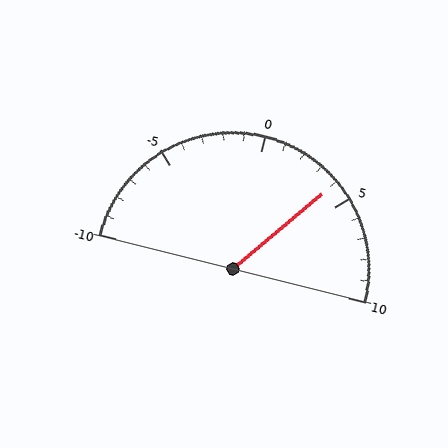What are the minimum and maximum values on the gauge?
The gauge ranges from -10 to 10.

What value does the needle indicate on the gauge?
The needle indicates approximately 4.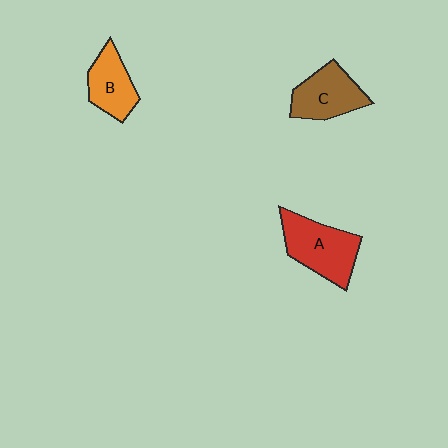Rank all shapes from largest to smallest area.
From largest to smallest: A (red), C (brown), B (orange).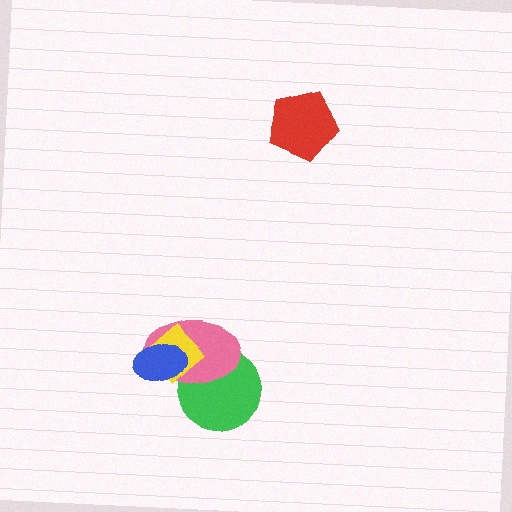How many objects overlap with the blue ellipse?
2 objects overlap with the blue ellipse.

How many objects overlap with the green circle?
2 objects overlap with the green circle.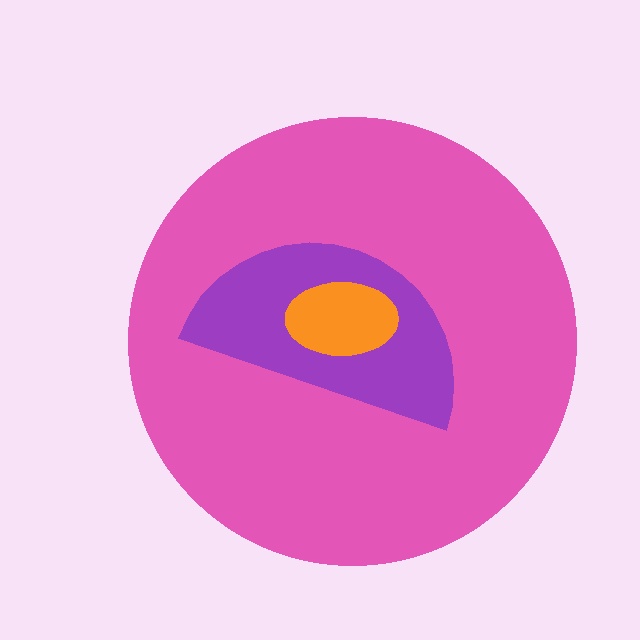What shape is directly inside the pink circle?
The purple semicircle.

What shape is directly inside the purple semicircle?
The orange ellipse.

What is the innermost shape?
The orange ellipse.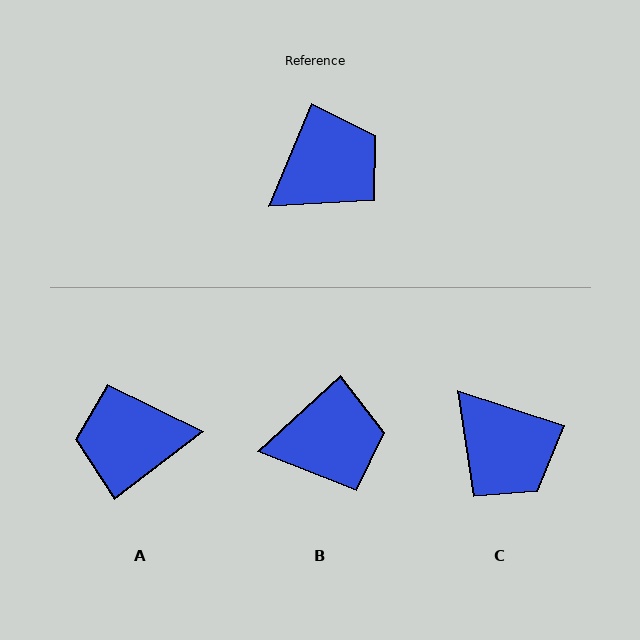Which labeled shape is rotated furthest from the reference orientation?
A, about 150 degrees away.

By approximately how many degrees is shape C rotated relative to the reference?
Approximately 85 degrees clockwise.